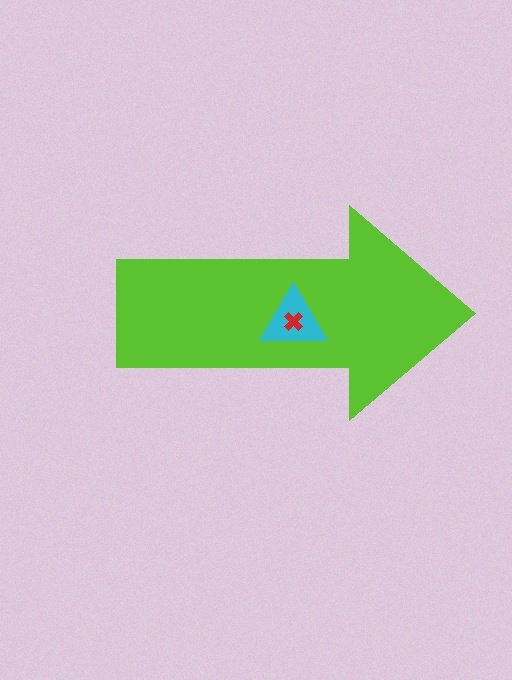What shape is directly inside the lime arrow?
The cyan triangle.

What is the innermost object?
The red cross.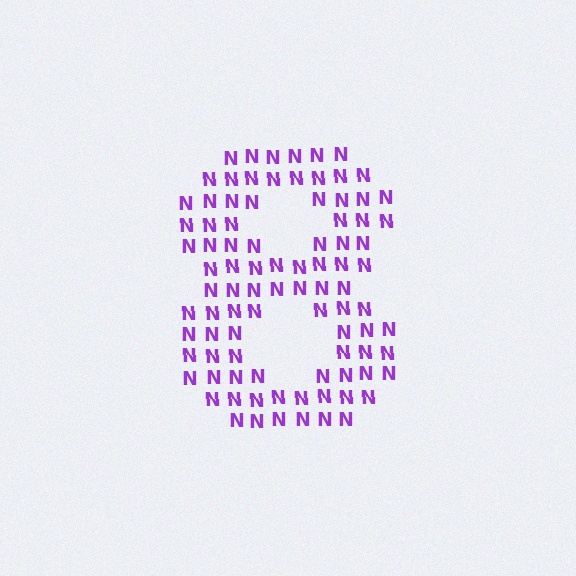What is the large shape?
The large shape is the digit 8.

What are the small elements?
The small elements are letter N's.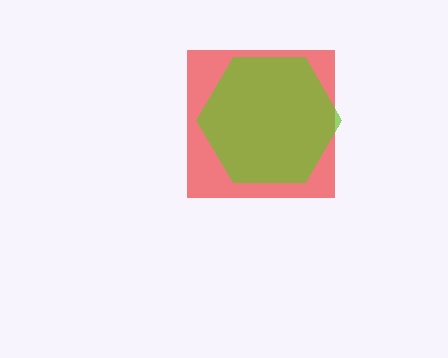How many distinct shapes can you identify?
There are 2 distinct shapes: a red square, a lime hexagon.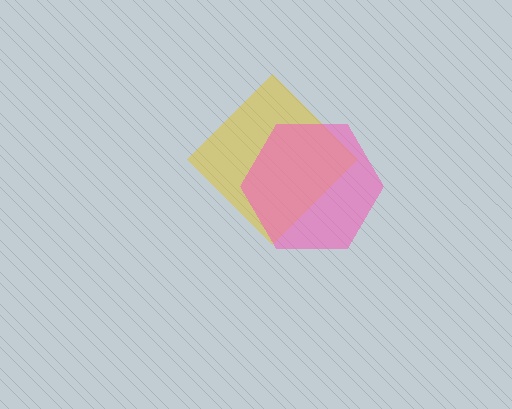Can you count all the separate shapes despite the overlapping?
Yes, there are 2 separate shapes.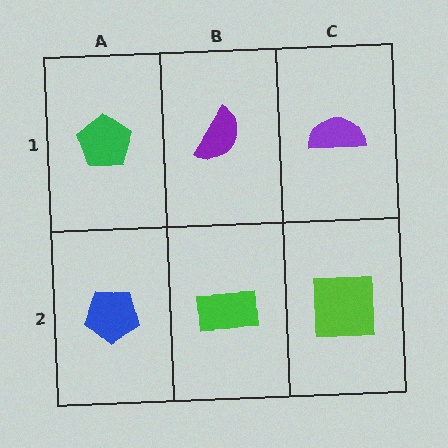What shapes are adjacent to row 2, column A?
A green pentagon (row 1, column A), a green rectangle (row 2, column B).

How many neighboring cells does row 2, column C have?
2.